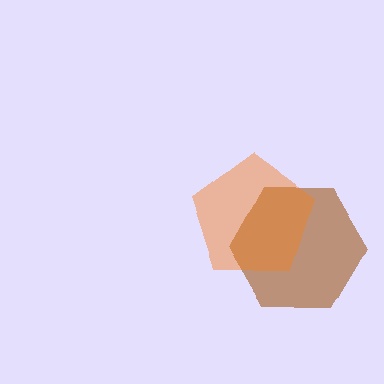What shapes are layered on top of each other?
The layered shapes are: a brown hexagon, an orange pentagon.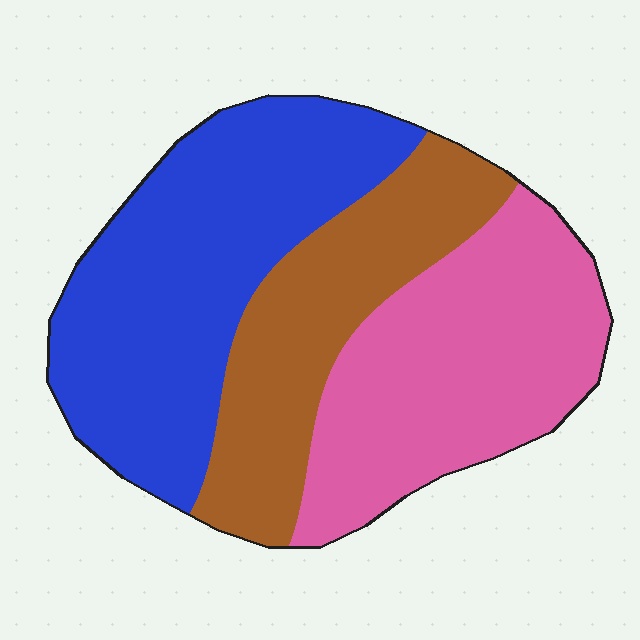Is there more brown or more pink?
Pink.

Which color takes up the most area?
Blue, at roughly 40%.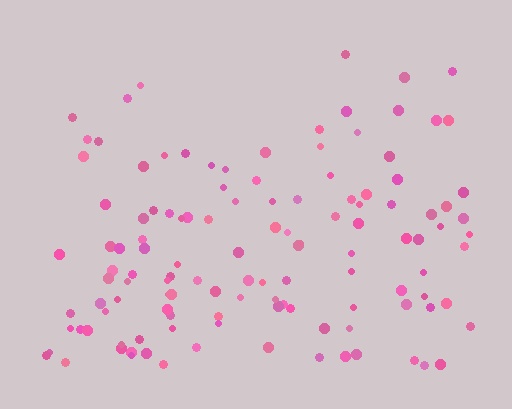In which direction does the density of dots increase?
From top to bottom, with the bottom side densest.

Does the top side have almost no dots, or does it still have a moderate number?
Still a moderate number, just noticeably fewer than the bottom.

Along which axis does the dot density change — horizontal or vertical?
Vertical.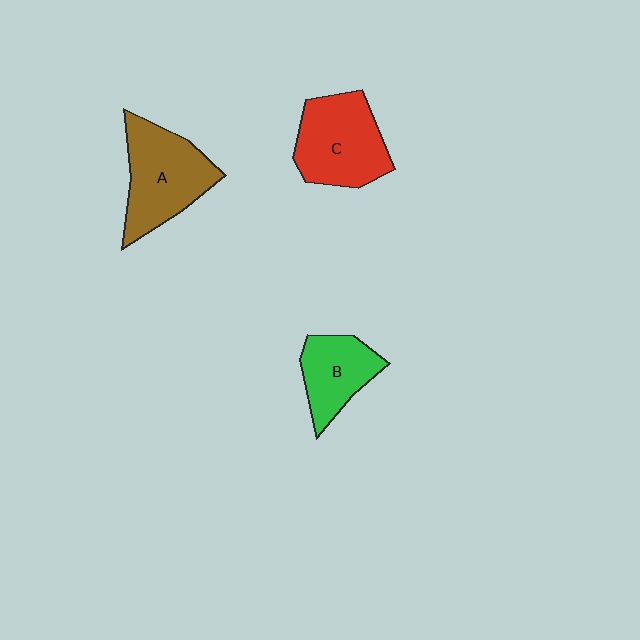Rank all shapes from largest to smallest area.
From largest to smallest: A (brown), C (red), B (green).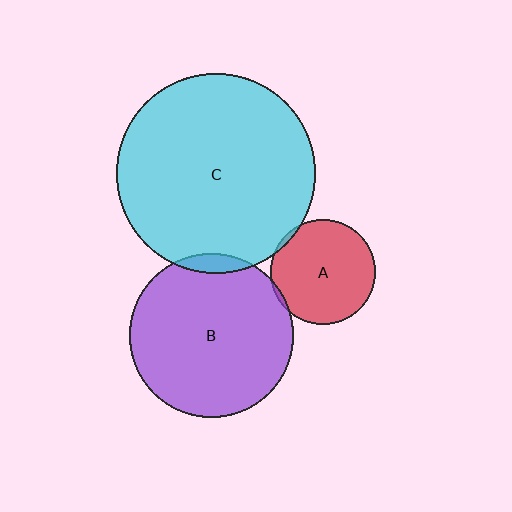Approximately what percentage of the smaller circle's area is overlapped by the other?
Approximately 5%.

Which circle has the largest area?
Circle C (cyan).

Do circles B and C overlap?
Yes.